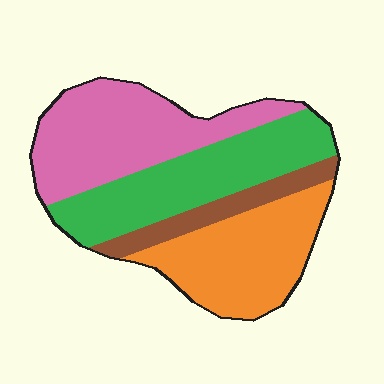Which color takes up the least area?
Brown, at roughly 10%.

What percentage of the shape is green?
Green covers around 30% of the shape.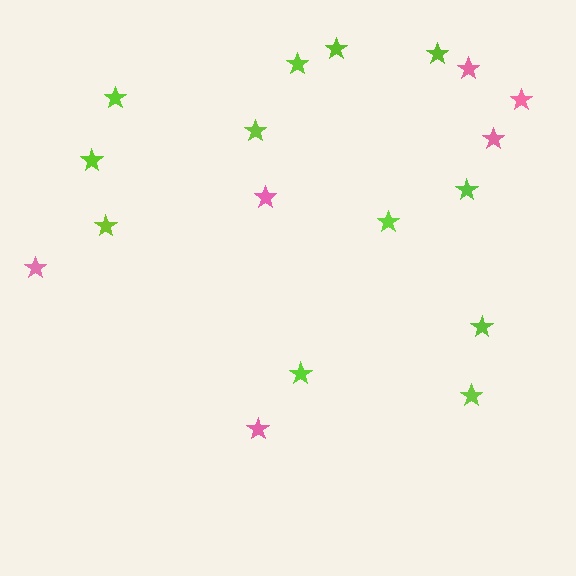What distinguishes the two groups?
There are 2 groups: one group of lime stars (12) and one group of pink stars (6).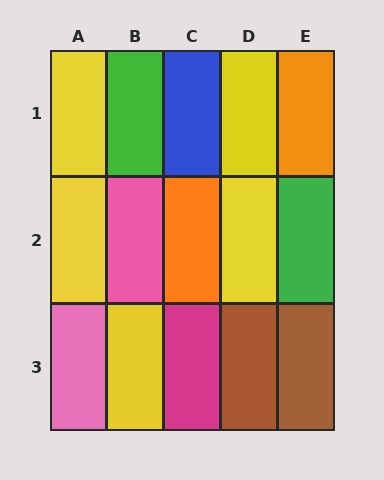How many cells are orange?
2 cells are orange.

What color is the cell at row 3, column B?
Yellow.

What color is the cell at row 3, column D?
Brown.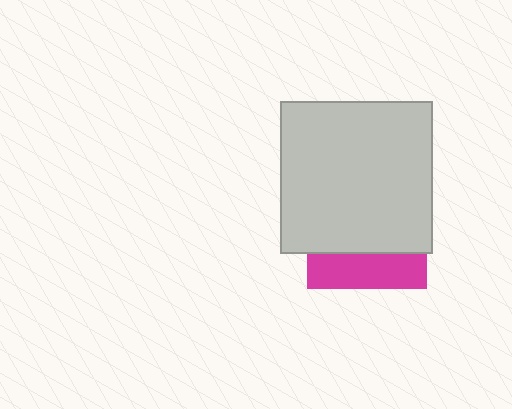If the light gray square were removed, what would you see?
You would see the complete magenta square.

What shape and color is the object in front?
The object in front is a light gray square.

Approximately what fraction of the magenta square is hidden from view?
Roughly 70% of the magenta square is hidden behind the light gray square.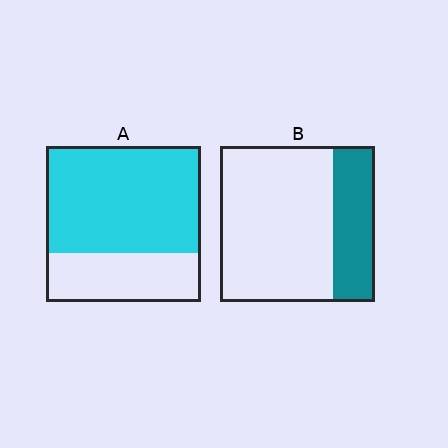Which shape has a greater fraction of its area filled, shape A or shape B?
Shape A.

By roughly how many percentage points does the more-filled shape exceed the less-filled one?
By roughly 40 percentage points (A over B).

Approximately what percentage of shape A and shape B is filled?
A is approximately 70% and B is approximately 25%.